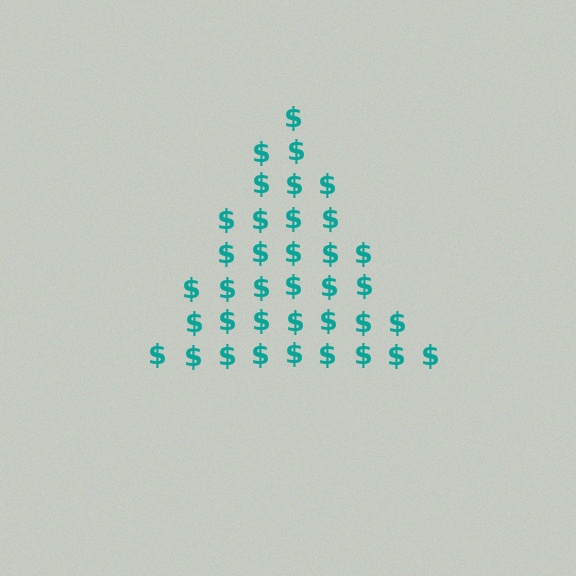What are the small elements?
The small elements are dollar signs.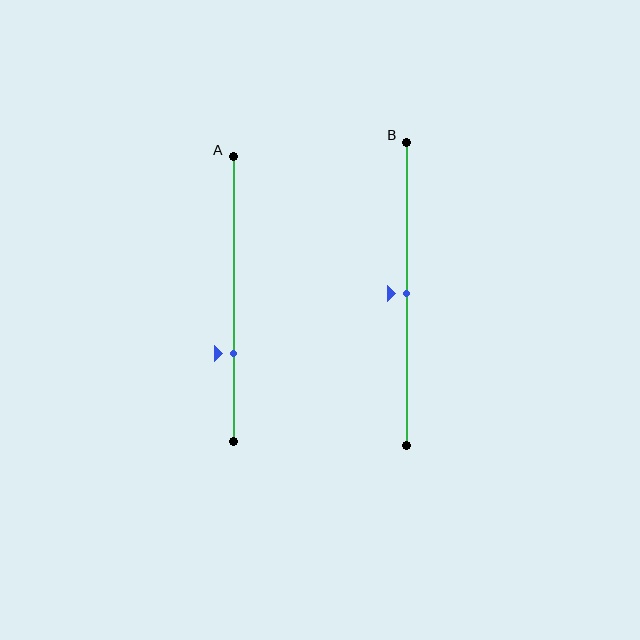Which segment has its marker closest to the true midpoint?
Segment B has its marker closest to the true midpoint.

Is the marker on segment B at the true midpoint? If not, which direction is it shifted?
Yes, the marker on segment B is at the true midpoint.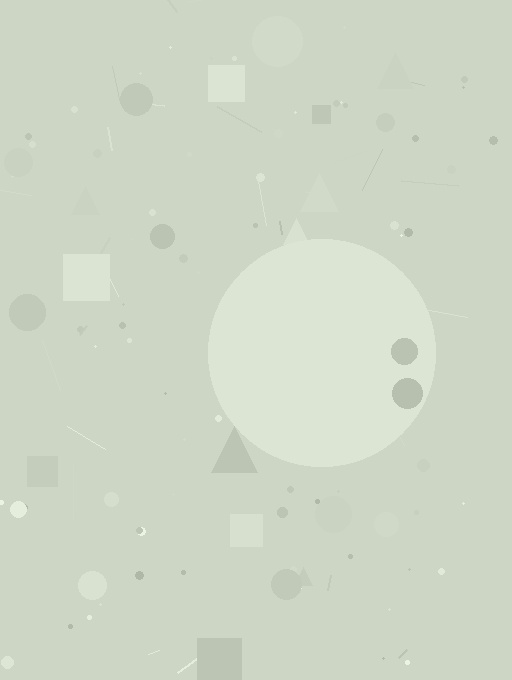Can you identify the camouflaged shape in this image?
The camouflaged shape is a circle.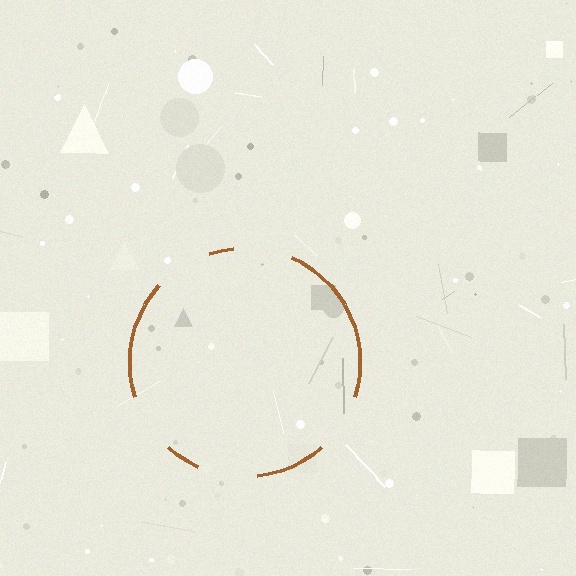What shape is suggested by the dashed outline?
The dashed outline suggests a circle.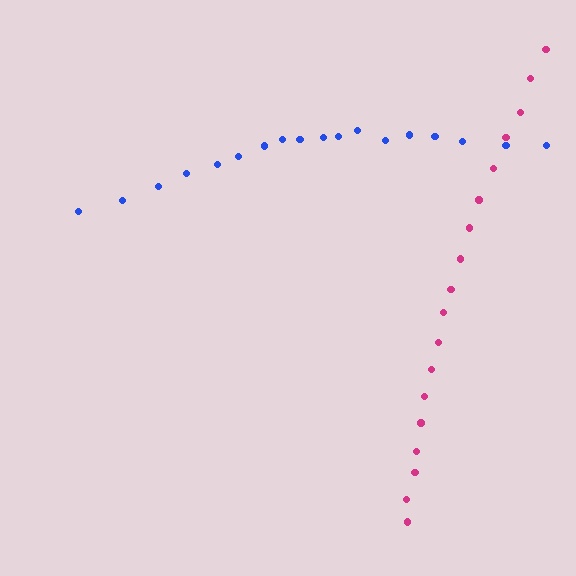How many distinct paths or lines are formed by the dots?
There are 2 distinct paths.